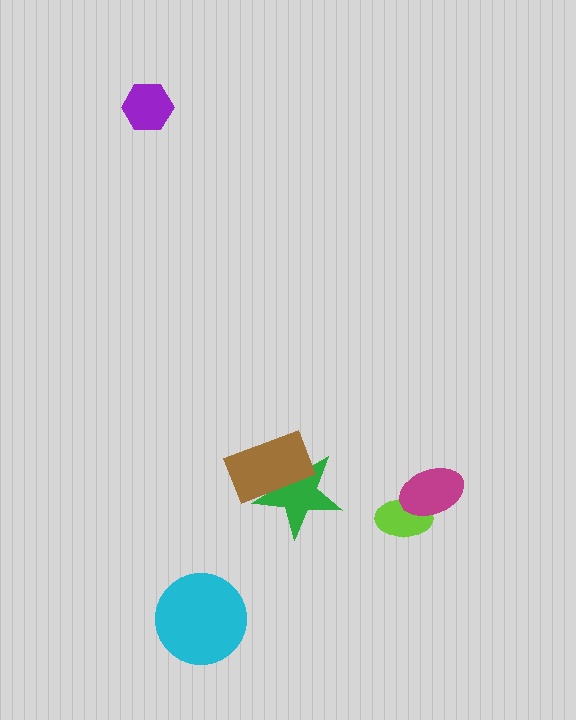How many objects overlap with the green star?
1 object overlaps with the green star.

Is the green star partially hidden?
Yes, it is partially covered by another shape.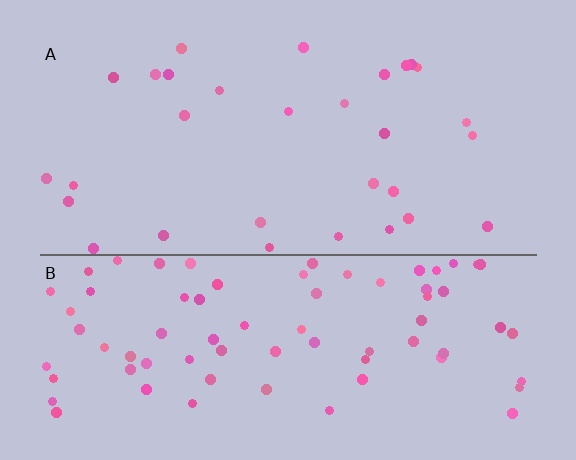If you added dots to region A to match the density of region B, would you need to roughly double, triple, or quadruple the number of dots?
Approximately triple.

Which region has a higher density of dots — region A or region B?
B (the bottom).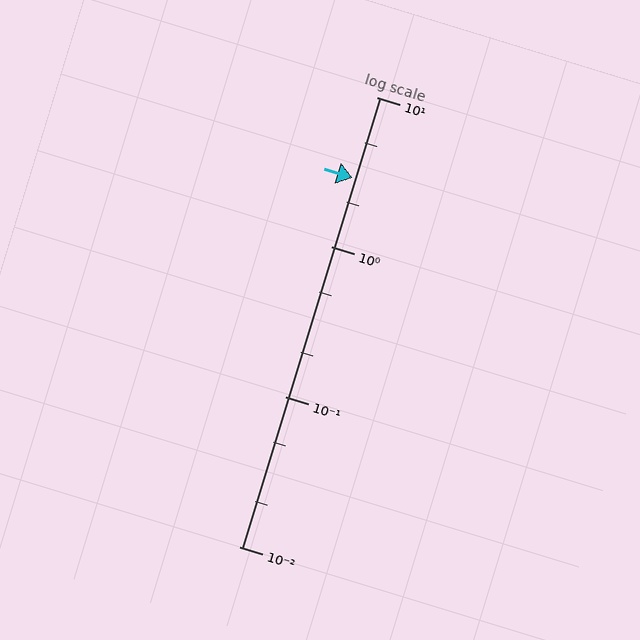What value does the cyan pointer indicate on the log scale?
The pointer indicates approximately 2.9.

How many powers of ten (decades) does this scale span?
The scale spans 3 decades, from 0.01 to 10.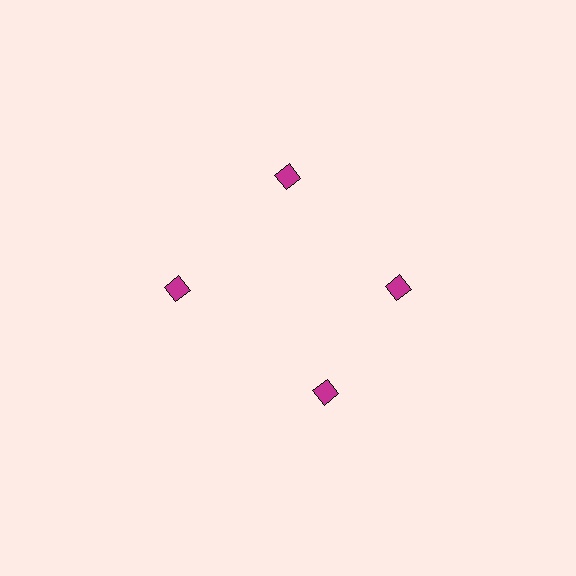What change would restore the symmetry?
The symmetry would be restored by rotating it back into even spacing with its neighbors so that all 4 squares sit at equal angles and equal distance from the center.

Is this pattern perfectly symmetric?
No. The 4 magenta squares are arranged in a ring, but one element near the 6 o'clock position is rotated out of alignment along the ring, breaking the 4-fold rotational symmetry.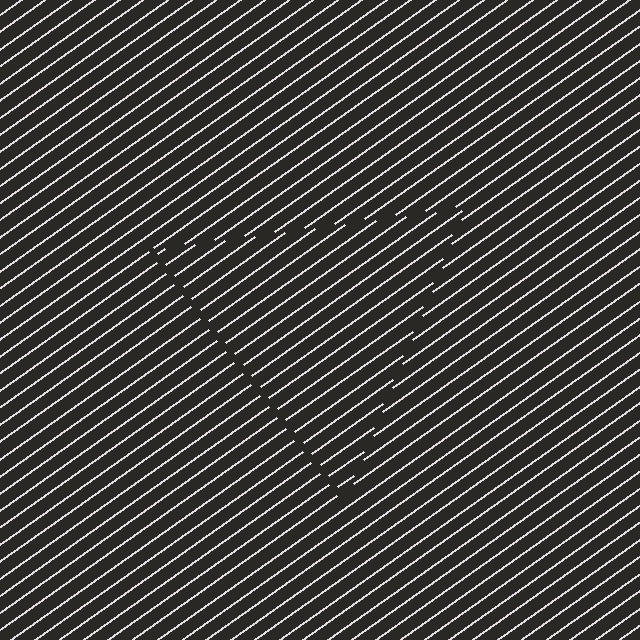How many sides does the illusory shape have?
3 sides — the line-ends trace a triangle.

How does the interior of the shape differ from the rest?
The interior of the shape contains the same grating, shifted by half a period — the contour is defined by the phase discontinuity where line-ends from the inner and outer gratings abut.